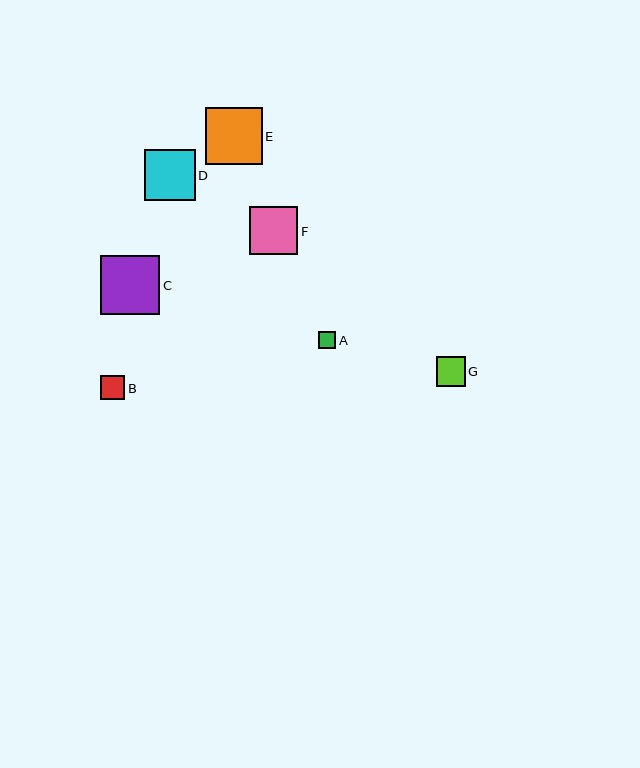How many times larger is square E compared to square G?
Square E is approximately 2.0 times the size of square G.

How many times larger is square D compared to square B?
Square D is approximately 2.1 times the size of square B.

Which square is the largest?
Square C is the largest with a size of approximately 59 pixels.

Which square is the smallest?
Square A is the smallest with a size of approximately 17 pixels.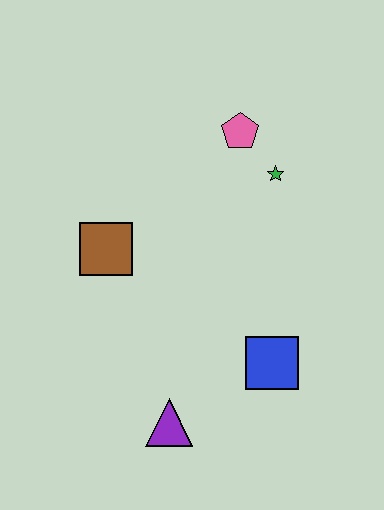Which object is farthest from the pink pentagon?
The purple triangle is farthest from the pink pentagon.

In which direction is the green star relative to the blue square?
The green star is above the blue square.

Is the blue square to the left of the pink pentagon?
No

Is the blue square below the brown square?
Yes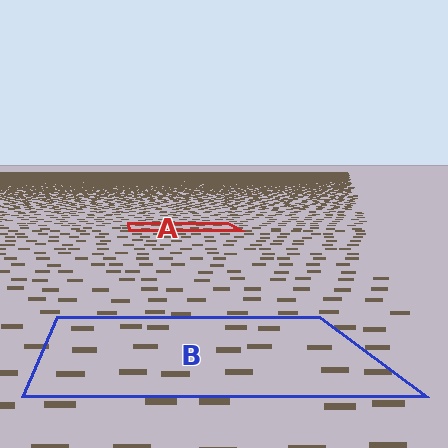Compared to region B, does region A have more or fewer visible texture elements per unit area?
Region A has more texture elements per unit area — they are packed more densely because it is farther away.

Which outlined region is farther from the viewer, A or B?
Region A is farther from the viewer — the texture elements inside it appear smaller and more densely packed.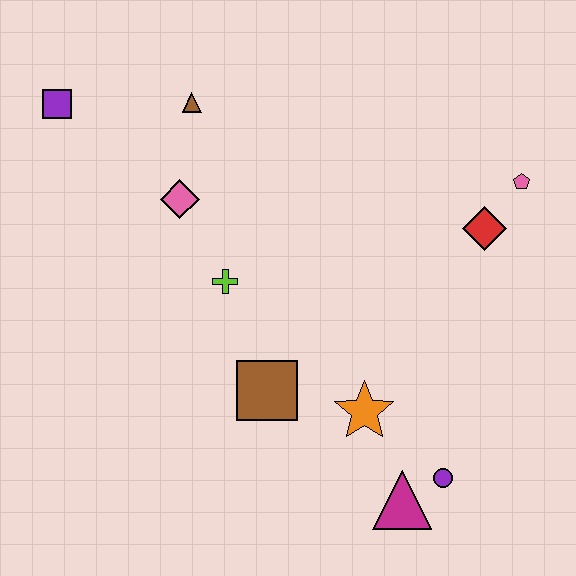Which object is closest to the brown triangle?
The pink diamond is closest to the brown triangle.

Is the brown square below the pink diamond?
Yes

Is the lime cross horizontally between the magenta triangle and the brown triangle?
Yes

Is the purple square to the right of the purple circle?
No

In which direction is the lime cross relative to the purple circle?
The lime cross is to the left of the purple circle.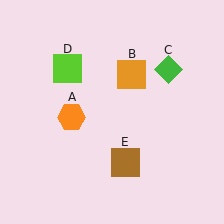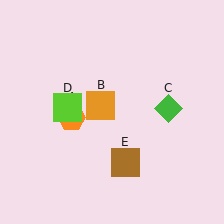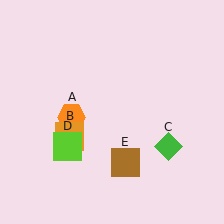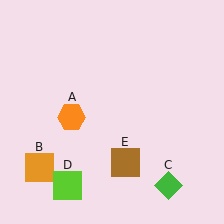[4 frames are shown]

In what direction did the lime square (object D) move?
The lime square (object D) moved down.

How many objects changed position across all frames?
3 objects changed position: orange square (object B), green diamond (object C), lime square (object D).